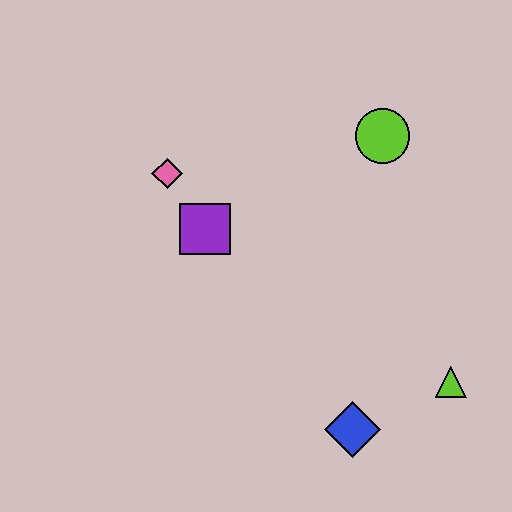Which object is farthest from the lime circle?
The blue diamond is farthest from the lime circle.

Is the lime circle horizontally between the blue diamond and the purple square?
No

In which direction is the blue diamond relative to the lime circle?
The blue diamond is below the lime circle.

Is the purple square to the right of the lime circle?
No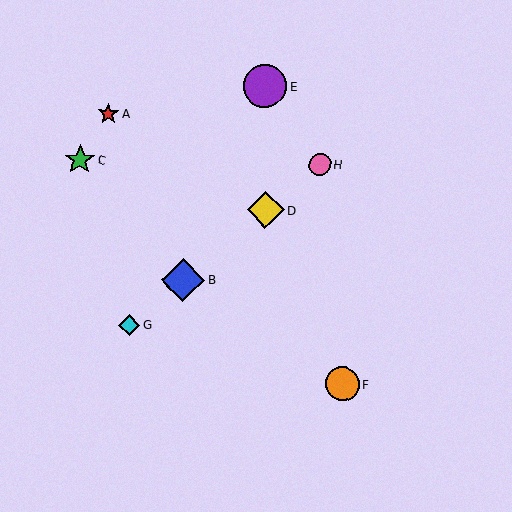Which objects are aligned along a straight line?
Objects B, D, G, H are aligned along a straight line.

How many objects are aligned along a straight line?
4 objects (B, D, G, H) are aligned along a straight line.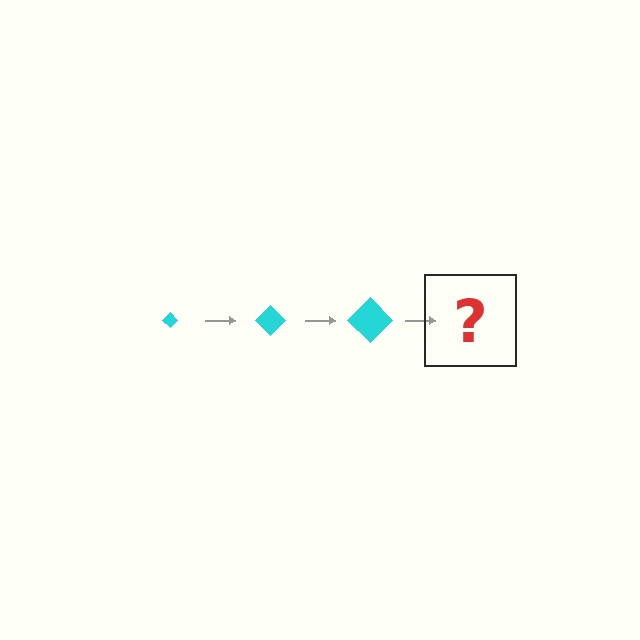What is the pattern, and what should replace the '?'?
The pattern is that the diamond gets progressively larger each step. The '?' should be a cyan diamond, larger than the previous one.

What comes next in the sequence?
The next element should be a cyan diamond, larger than the previous one.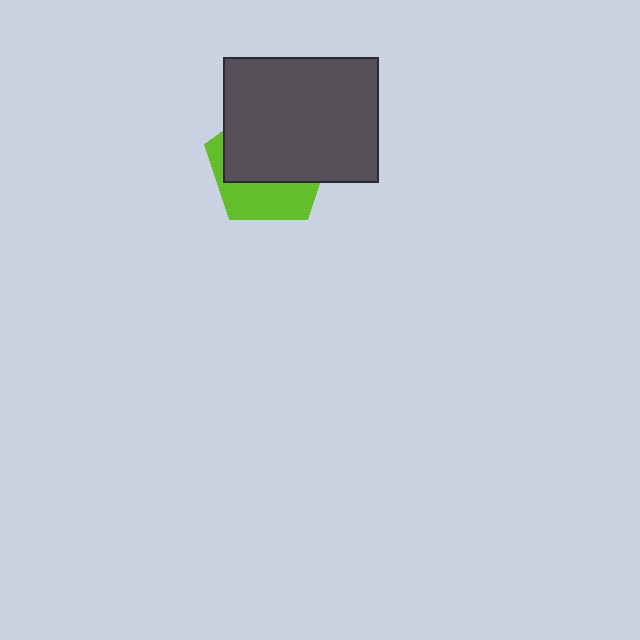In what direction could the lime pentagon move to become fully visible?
The lime pentagon could move down. That would shift it out from behind the dark gray rectangle entirely.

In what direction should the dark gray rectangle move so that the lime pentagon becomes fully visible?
The dark gray rectangle should move up. That is the shortest direction to clear the overlap and leave the lime pentagon fully visible.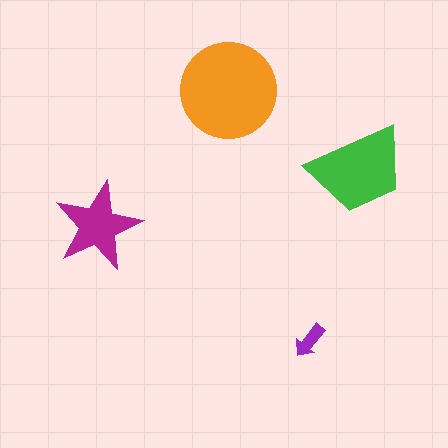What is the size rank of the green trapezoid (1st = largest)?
2nd.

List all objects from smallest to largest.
The purple arrow, the magenta star, the green trapezoid, the orange circle.